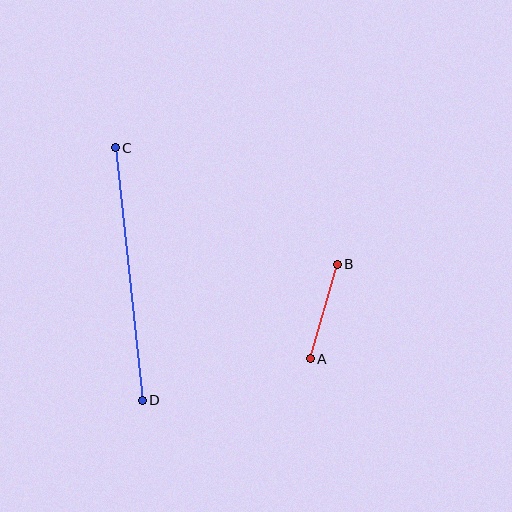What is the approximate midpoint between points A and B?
The midpoint is at approximately (324, 312) pixels.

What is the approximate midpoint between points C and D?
The midpoint is at approximately (129, 274) pixels.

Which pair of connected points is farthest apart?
Points C and D are farthest apart.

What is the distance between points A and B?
The distance is approximately 98 pixels.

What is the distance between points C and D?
The distance is approximately 254 pixels.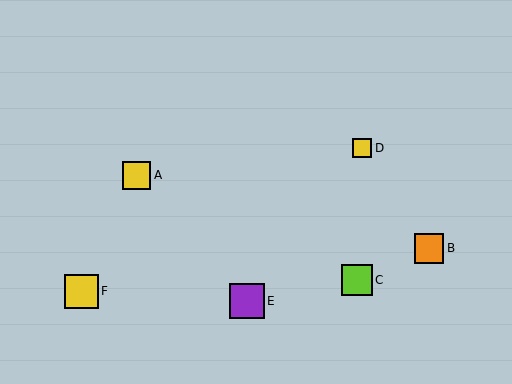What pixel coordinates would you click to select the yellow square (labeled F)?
Click at (81, 291) to select the yellow square F.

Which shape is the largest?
The purple square (labeled E) is the largest.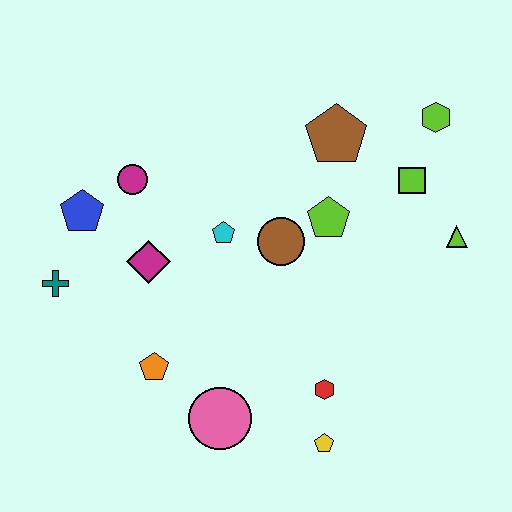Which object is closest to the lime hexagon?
The lime square is closest to the lime hexagon.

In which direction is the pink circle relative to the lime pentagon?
The pink circle is below the lime pentagon.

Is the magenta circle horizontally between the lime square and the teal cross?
Yes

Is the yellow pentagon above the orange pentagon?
No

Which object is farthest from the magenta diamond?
The lime hexagon is farthest from the magenta diamond.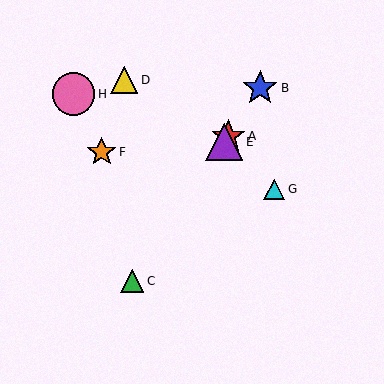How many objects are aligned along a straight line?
4 objects (A, B, C, E) are aligned along a straight line.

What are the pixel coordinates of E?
Object E is at (224, 142).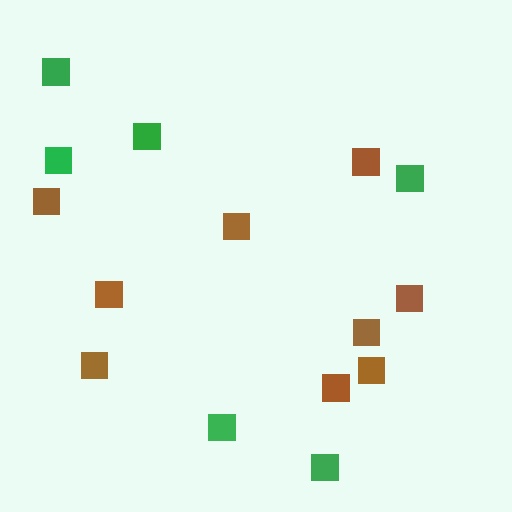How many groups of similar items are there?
There are 2 groups: one group of green squares (6) and one group of brown squares (9).